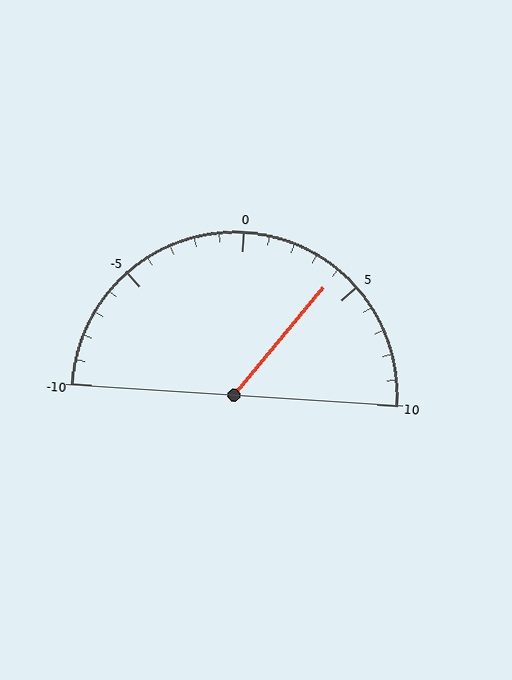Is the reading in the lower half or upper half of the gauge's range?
The reading is in the upper half of the range (-10 to 10).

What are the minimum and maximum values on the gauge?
The gauge ranges from -10 to 10.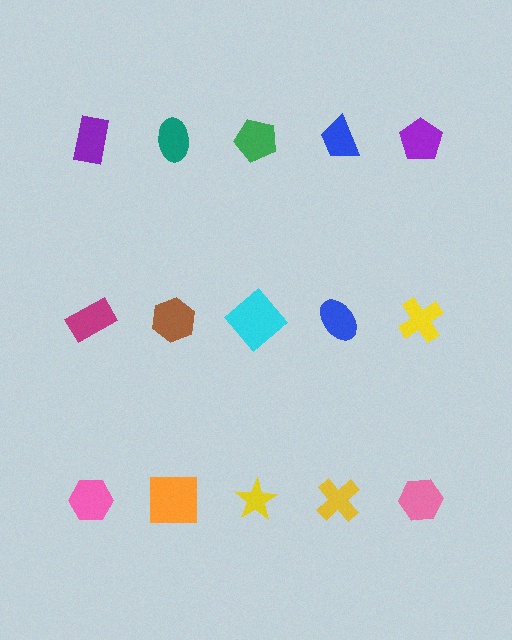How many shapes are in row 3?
5 shapes.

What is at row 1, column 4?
A blue trapezoid.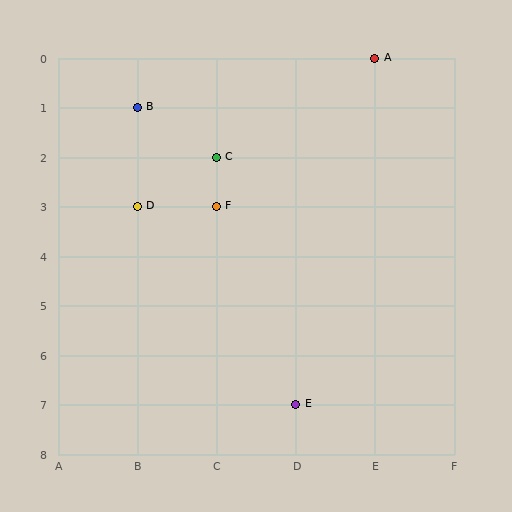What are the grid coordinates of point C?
Point C is at grid coordinates (C, 2).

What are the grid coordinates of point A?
Point A is at grid coordinates (E, 0).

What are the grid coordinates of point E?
Point E is at grid coordinates (D, 7).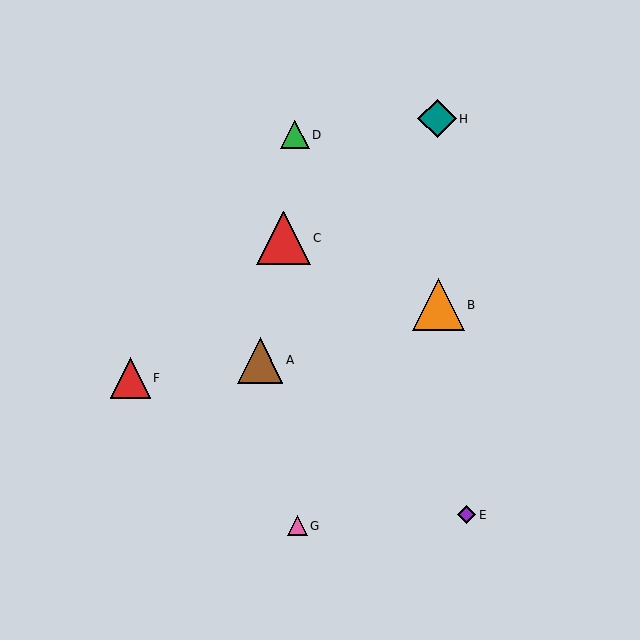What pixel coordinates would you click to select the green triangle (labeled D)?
Click at (295, 135) to select the green triangle D.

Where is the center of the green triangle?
The center of the green triangle is at (295, 135).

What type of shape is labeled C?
Shape C is a red triangle.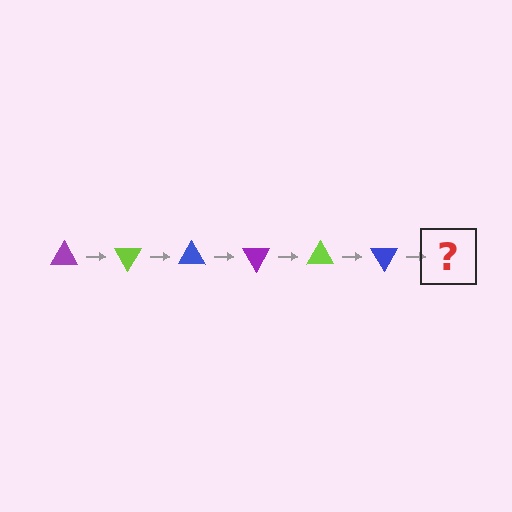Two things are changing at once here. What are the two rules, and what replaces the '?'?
The two rules are that it rotates 60 degrees each step and the color cycles through purple, lime, and blue. The '?' should be a purple triangle, rotated 360 degrees from the start.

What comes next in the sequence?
The next element should be a purple triangle, rotated 360 degrees from the start.